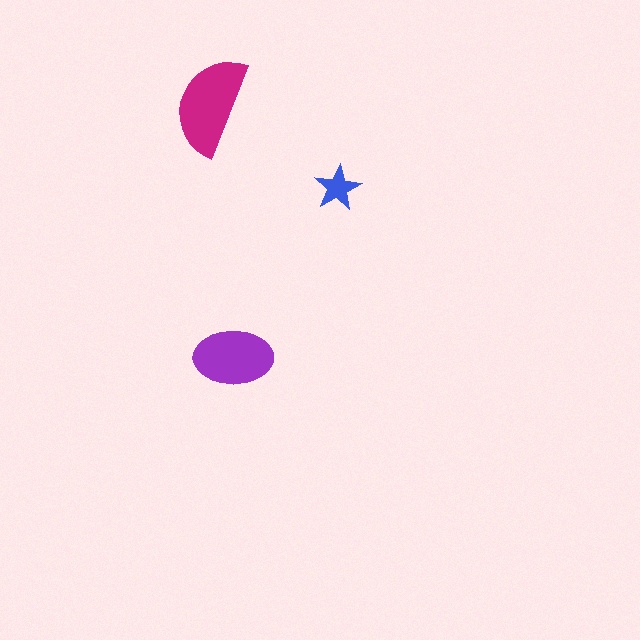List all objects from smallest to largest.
The blue star, the purple ellipse, the magenta semicircle.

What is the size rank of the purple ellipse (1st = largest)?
2nd.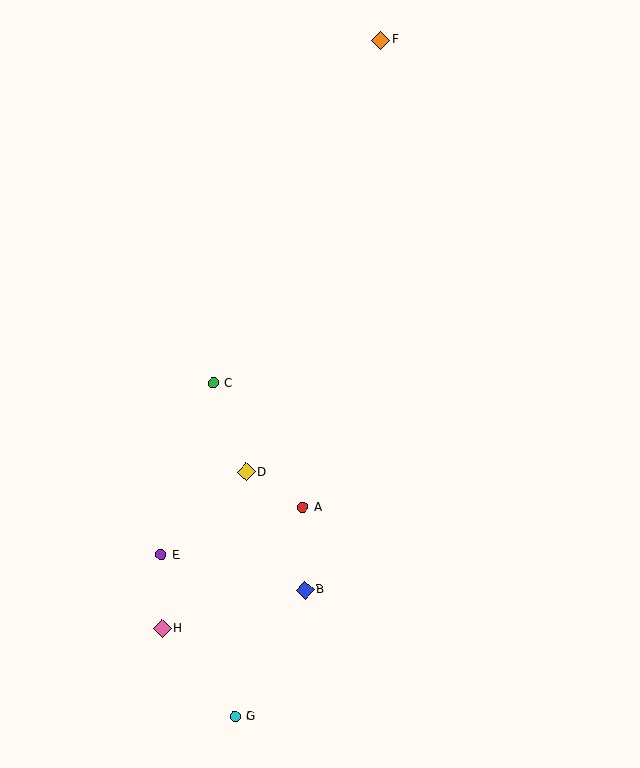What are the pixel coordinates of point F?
Point F is at (381, 40).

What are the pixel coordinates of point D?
Point D is at (246, 472).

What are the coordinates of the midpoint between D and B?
The midpoint between D and B is at (275, 531).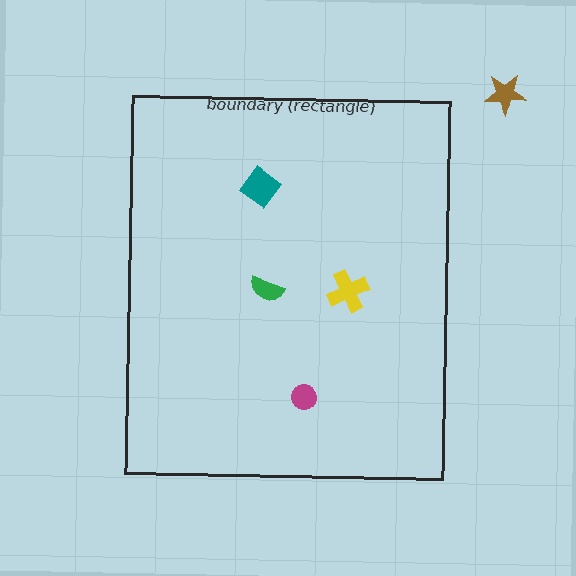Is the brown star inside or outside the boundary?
Outside.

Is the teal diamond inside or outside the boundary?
Inside.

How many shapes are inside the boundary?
4 inside, 1 outside.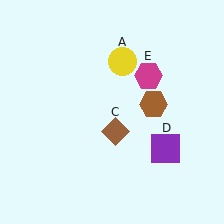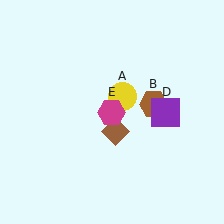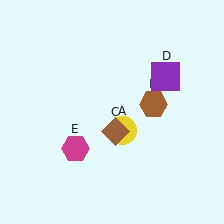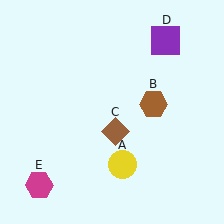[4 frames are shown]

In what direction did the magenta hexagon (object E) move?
The magenta hexagon (object E) moved down and to the left.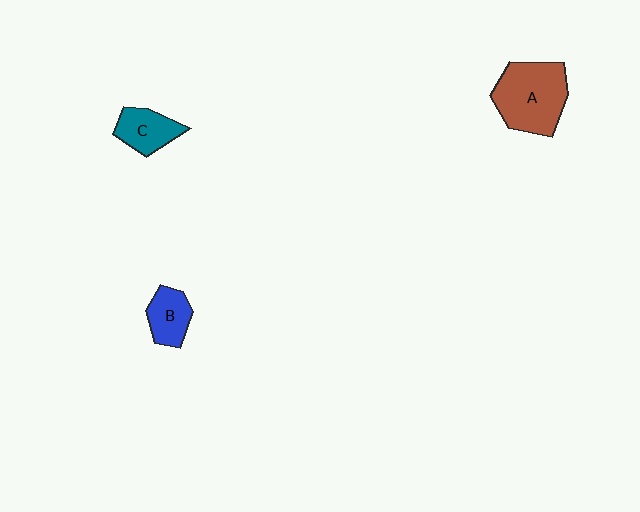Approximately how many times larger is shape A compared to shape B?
Approximately 2.2 times.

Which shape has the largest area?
Shape A (brown).